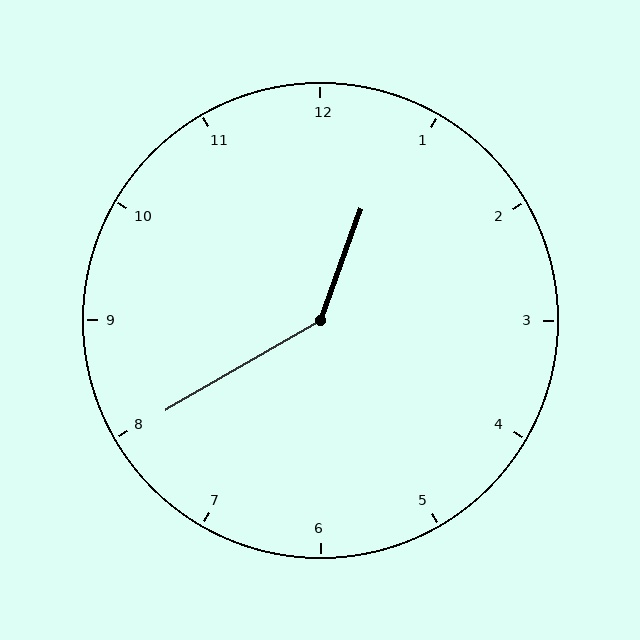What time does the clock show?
12:40.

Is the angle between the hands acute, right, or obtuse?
It is obtuse.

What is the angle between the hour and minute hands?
Approximately 140 degrees.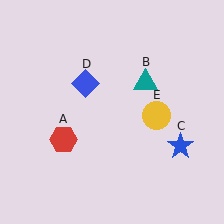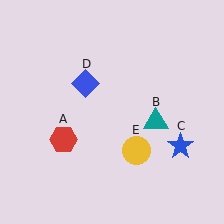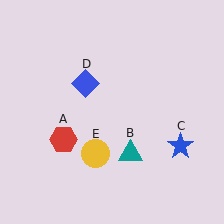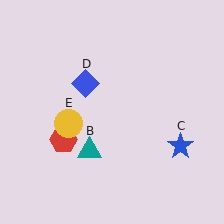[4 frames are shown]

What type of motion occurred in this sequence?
The teal triangle (object B), yellow circle (object E) rotated clockwise around the center of the scene.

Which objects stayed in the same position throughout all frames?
Red hexagon (object A) and blue star (object C) and blue diamond (object D) remained stationary.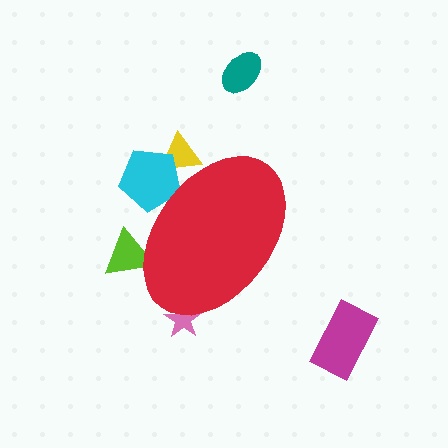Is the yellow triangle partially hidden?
Yes, the yellow triangle is partially hidden behind the red ellipse.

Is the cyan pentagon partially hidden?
Yes, the cyan pentagon is partially hidden behind the red ellipse.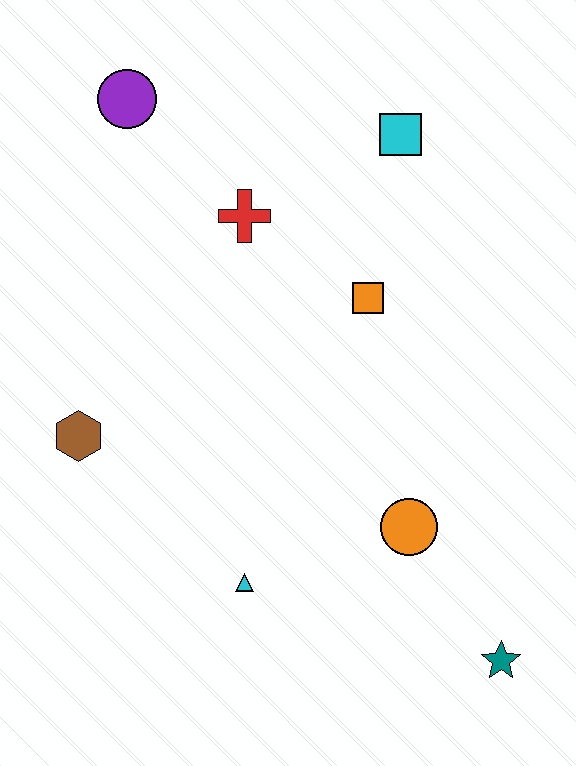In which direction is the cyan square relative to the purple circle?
The cyan square is to the right of the purple circle.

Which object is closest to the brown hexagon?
The cyan triangle is closest to the brown hexagon.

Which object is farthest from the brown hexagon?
The teal star is farthest from the brown hexagon.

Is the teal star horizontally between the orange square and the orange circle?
No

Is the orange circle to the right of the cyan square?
Yes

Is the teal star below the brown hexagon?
Yes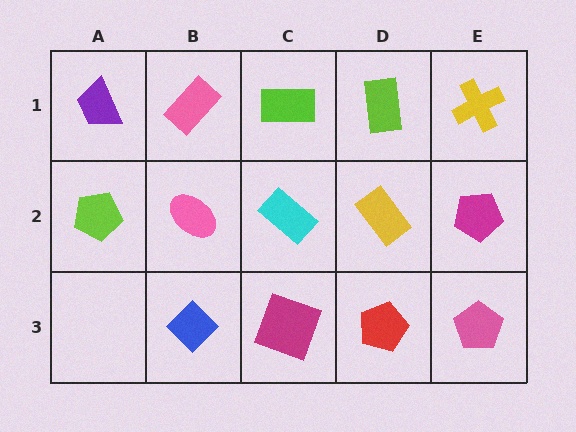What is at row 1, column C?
A lime rectangle.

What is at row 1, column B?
A pink rectangle.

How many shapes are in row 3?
4 shapes.